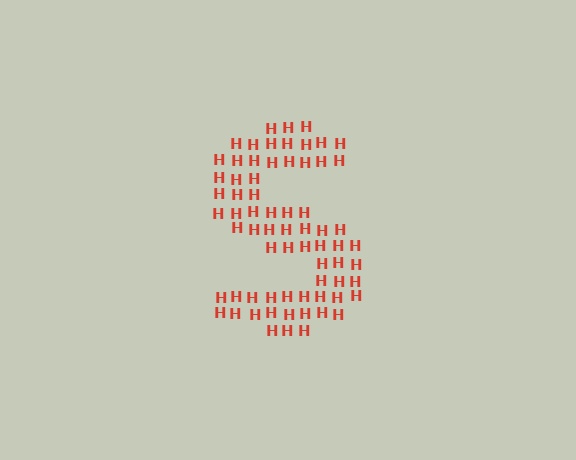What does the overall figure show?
The overall figure shows the letter S.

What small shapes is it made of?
It is made of small letter H's.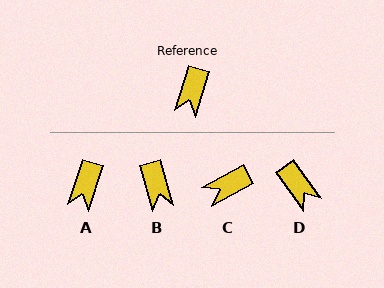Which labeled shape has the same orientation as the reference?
A.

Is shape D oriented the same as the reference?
No, it is off by about 53 degrees.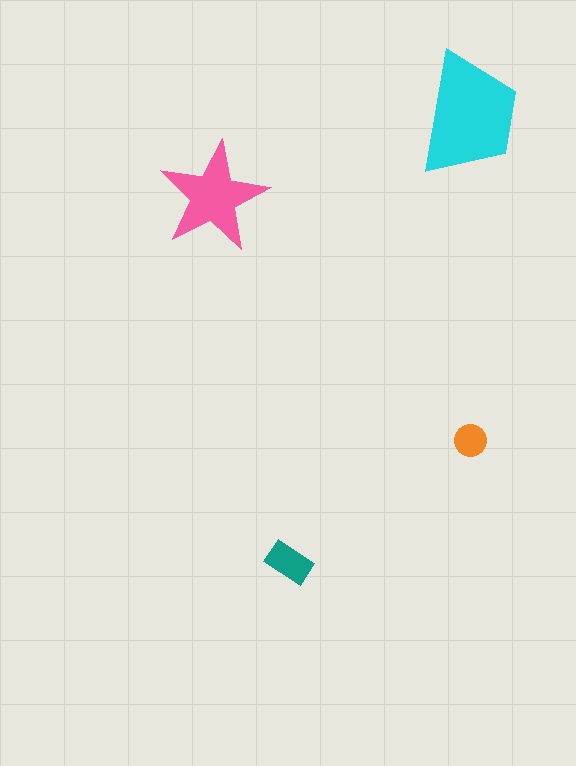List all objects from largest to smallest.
The cyan trapezoid, the pink star, the teal rectangle, the orange circle.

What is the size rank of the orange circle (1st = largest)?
4th.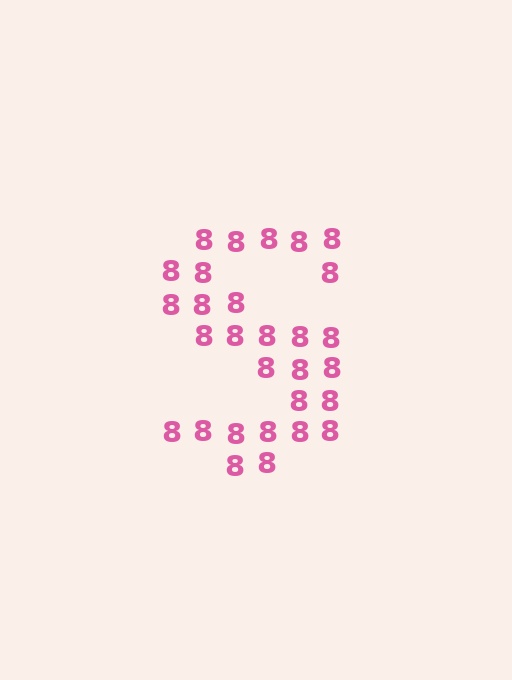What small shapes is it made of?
It is made of small digit 8's.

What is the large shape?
The large shape is the letter S.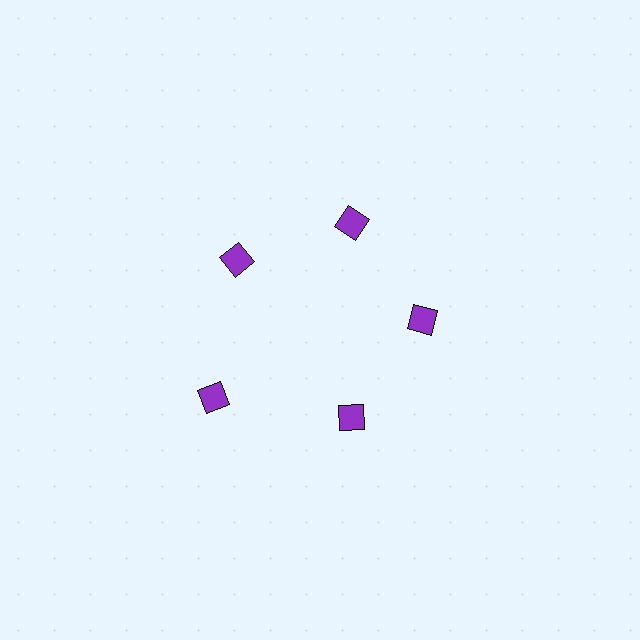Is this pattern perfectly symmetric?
No. The 5 purple squares are arranged in a ring, but one element near the 8 o'clock position is pushed outward from the center, breaking the 5-fold rotational symmetry.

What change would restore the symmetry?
The symmetry would be restored by moving it inward, back onto the ring so that all 5 squares sit at equal angles and equal distance from the center.